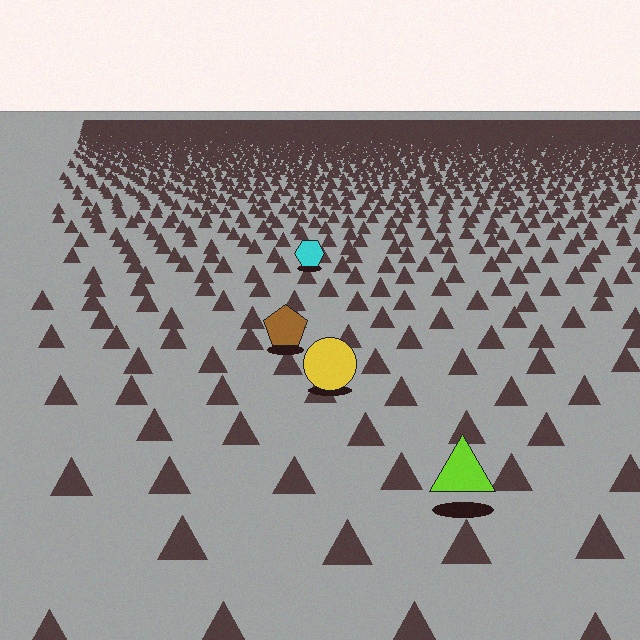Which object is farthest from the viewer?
The cyan hexagon is farthest from the viewer. It appears smaller and the ground texture around it is denser.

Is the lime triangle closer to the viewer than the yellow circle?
Yes. The lime triangle is closer — you can tell from the texture gradient: the ground texture is coarser near it.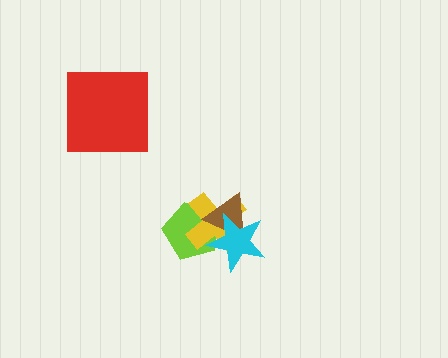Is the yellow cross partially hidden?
Yes, it is partially covered by another shape.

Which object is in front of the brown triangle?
The cyan star is in front of the brown triangle.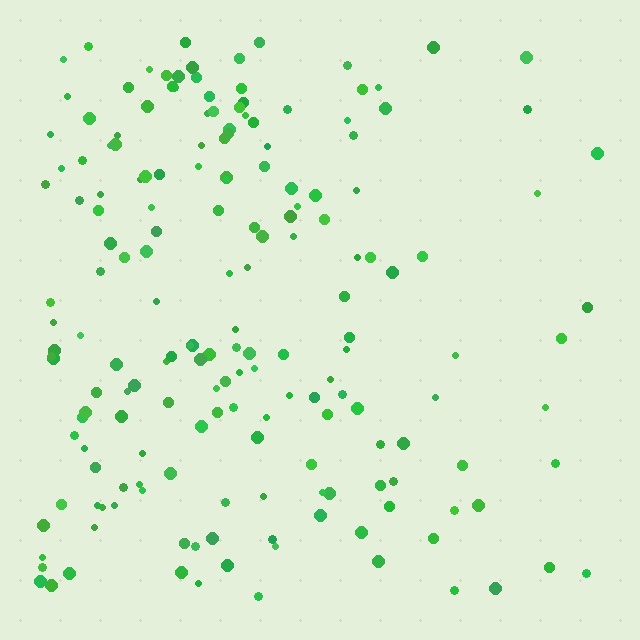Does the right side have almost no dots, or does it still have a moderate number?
Still a moderate number, just noticeably fewer than the left.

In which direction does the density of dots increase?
From right to left, with the left side densest.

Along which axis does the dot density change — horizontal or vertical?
Horizontal.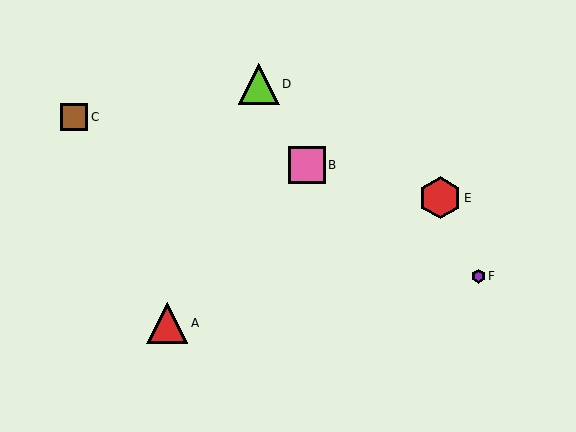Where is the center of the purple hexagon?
The center of the purple hexagon is at (478, 276).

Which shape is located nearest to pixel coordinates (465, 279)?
The purple hexagon (labeled F) at (478, 276) is nearest to that location.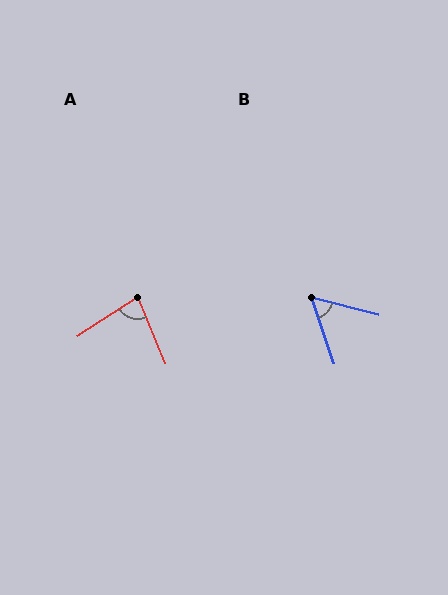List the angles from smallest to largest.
B (57°), A (80°).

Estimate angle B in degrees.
Approximately 57 degrees.